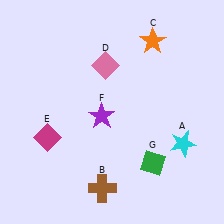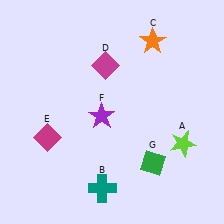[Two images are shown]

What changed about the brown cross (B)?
In Image 1, B is brown. In Image 2, it changed to teal.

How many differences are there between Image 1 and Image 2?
There are 3 differences between the two images.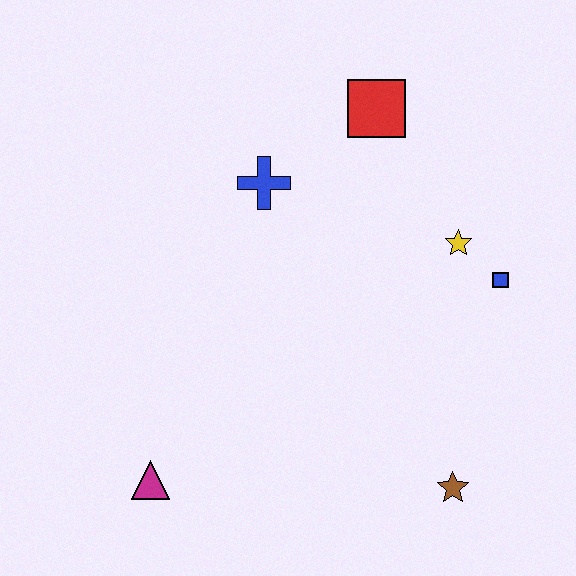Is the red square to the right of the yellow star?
No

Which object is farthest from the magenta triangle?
The red square is farthest from the magenta triangle.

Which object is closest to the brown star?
The blue square is closest to the brown star.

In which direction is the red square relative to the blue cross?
The red square is to the right of the blue cross.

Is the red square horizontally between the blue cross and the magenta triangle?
No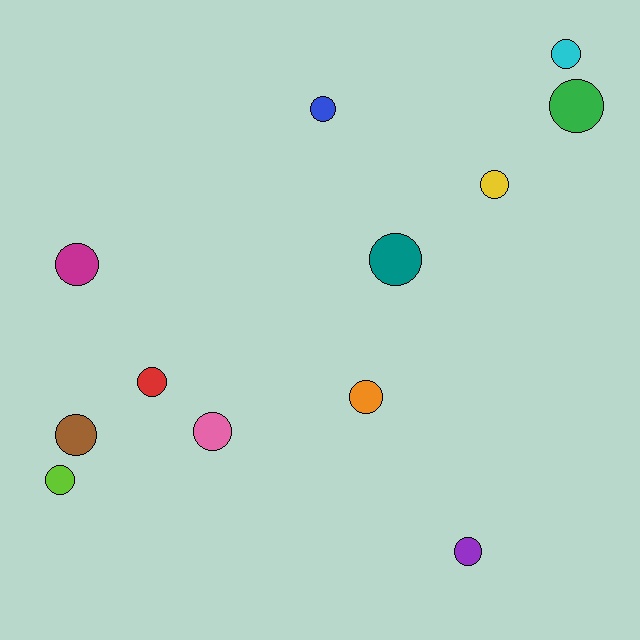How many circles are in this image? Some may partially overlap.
There are 12 circles.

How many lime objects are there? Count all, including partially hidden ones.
There is 1 lime object.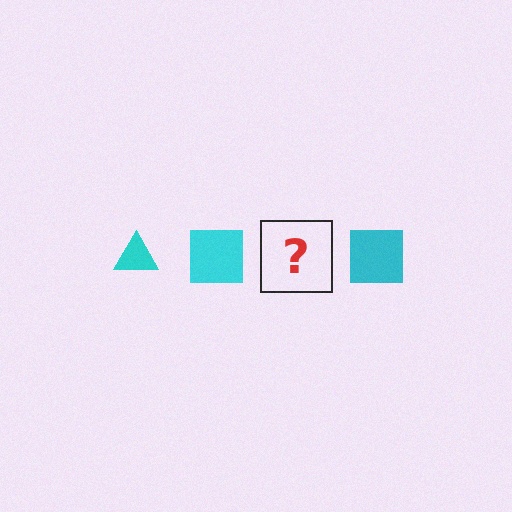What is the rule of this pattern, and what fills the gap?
The rule is that the pattern cycles through triangle, square shapes in cyan. The gap should be filled with a cyan triangle.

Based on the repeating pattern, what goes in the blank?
The blank should be a cyan triangle.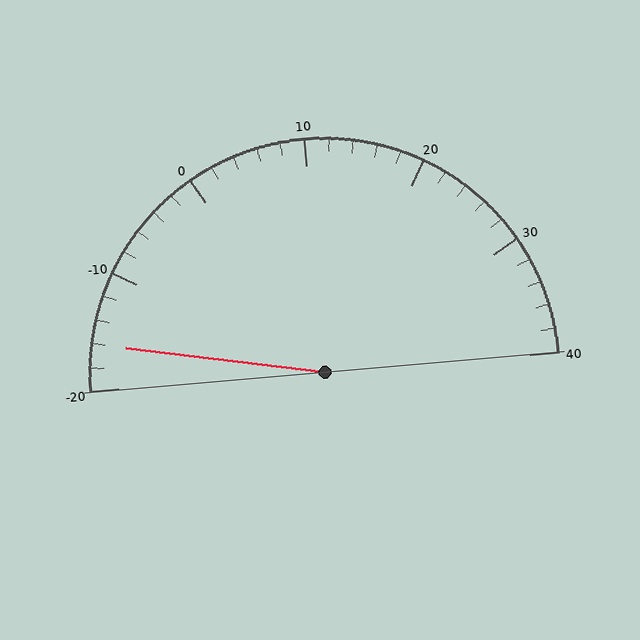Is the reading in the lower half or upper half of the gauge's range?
The reading is in the lower half of the range (-20 to 40).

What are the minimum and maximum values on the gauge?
The gauge ranges from -20 to 40.